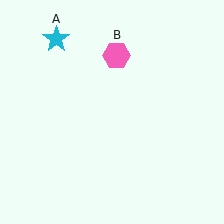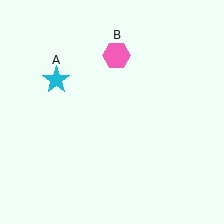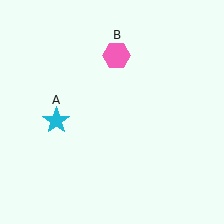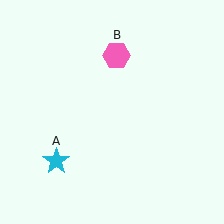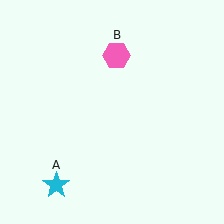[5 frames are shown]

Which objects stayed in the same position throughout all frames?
Pink hexagon (object B) remained stationary.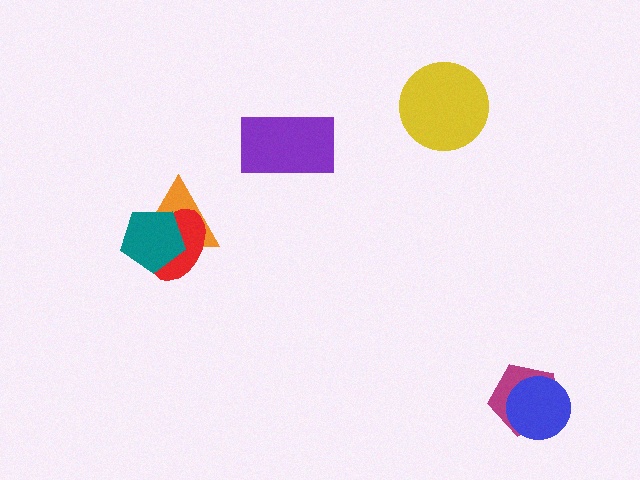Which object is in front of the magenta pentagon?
The blue circle is in front of the magenta pentagon.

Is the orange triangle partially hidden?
Yes, it is partially covered by another shape.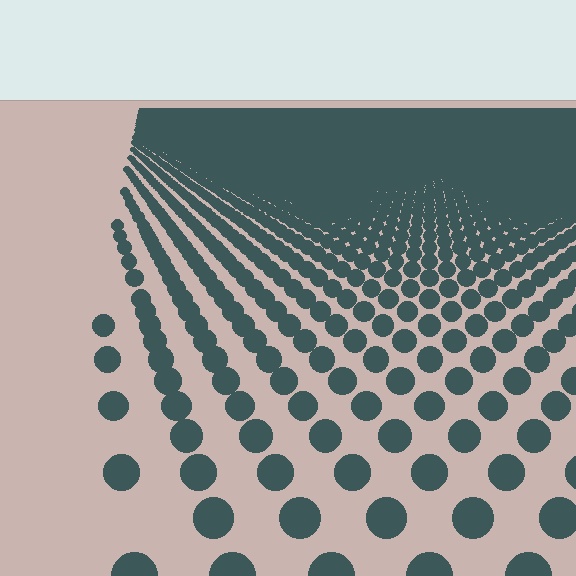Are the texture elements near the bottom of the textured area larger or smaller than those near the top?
Larger. Near the bottom, elements are closer to the viewer and appear at a bigger on-screen size.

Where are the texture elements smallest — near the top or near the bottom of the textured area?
Near the top.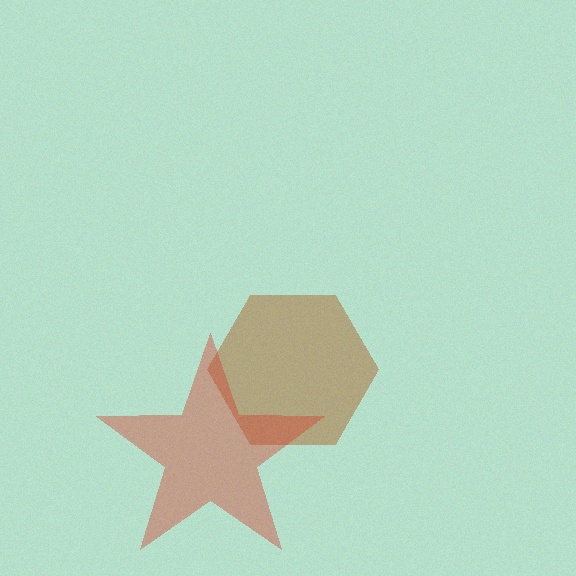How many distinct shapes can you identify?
There are 2 distinct shapes: a brown hexagon, a red star.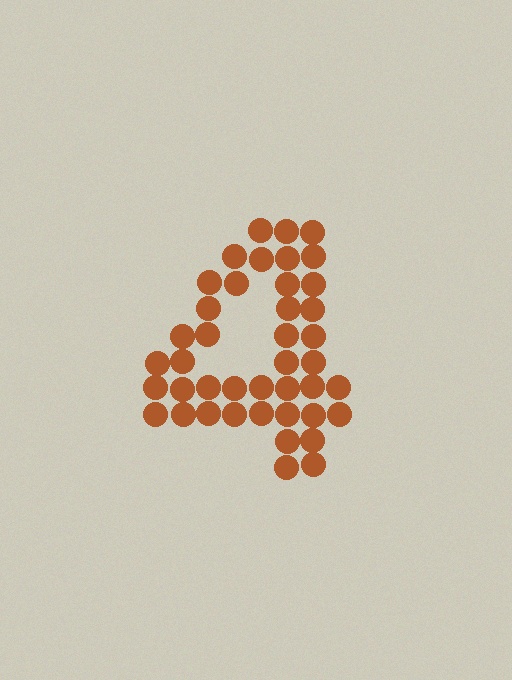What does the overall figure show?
The overall figure shows the digit 4.